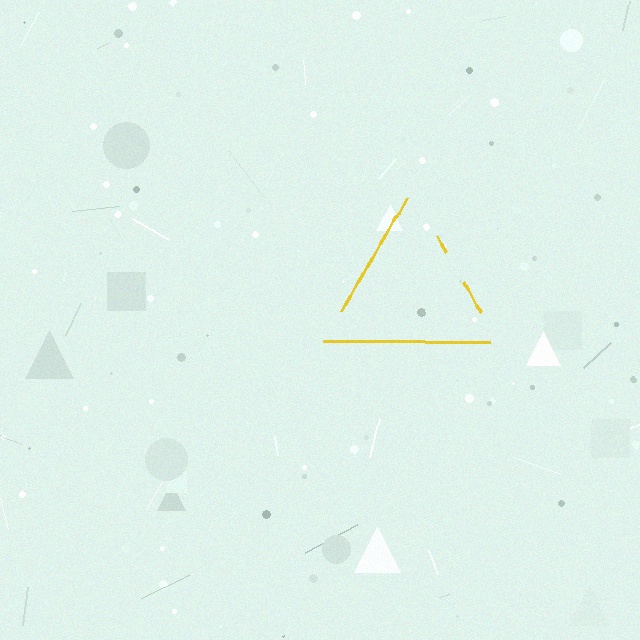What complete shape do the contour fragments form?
The contour fragments form a triangle.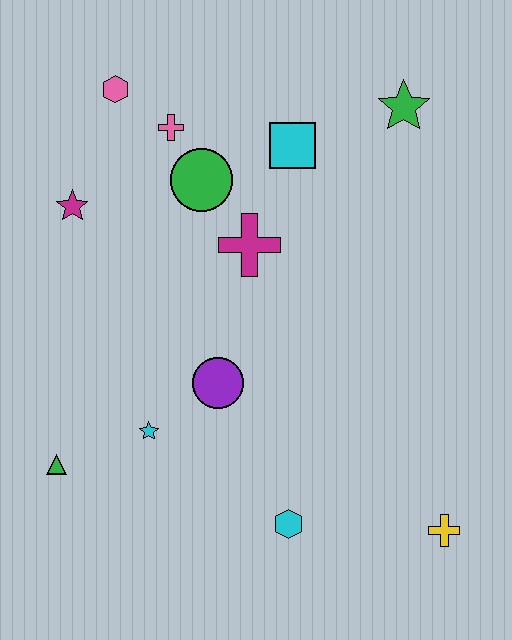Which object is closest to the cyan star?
The purple circle is closest to the cyan star.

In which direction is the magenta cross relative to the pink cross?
The magenta cross is below the pink cross.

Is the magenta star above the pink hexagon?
No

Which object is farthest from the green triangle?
The green star is farthest from the green triangle.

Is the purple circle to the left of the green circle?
No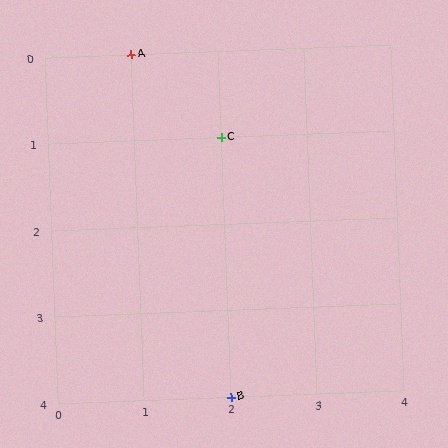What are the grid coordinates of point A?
Point A is at grid coordinates (1, 0).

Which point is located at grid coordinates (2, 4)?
Point B is at (2, 4).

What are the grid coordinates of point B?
Point B is at grid coordinates (2, 4).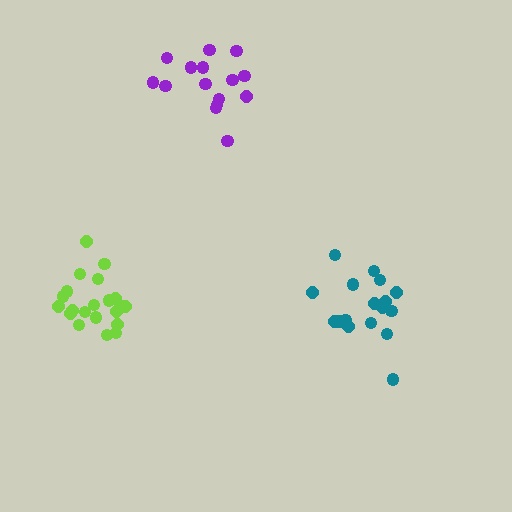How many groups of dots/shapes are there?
There are 3 groups.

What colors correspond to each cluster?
The clusters are colored: lime, teal, purple.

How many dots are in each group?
Group 1: 21 dots, Group 2: 17 dots, Group 3: 15 dots (53 total).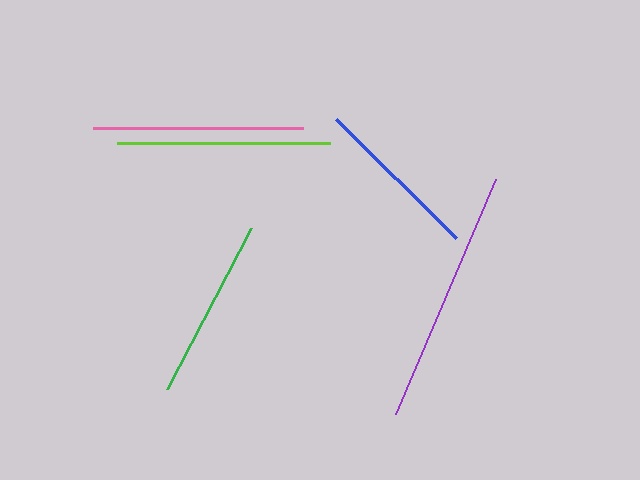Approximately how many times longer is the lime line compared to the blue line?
The lime line is approximately 1.3 times the length of the blue line.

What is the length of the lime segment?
The lime segment is approximately 214 pixels long.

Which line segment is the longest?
The purple line is the longest at approximately 256 pixels.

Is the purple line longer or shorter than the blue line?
The purple line is longer than the blue line.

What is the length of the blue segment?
The blue segment is approximately 169 pixels long.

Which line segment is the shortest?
The blue line is the shortest at approximately 169 pixels.